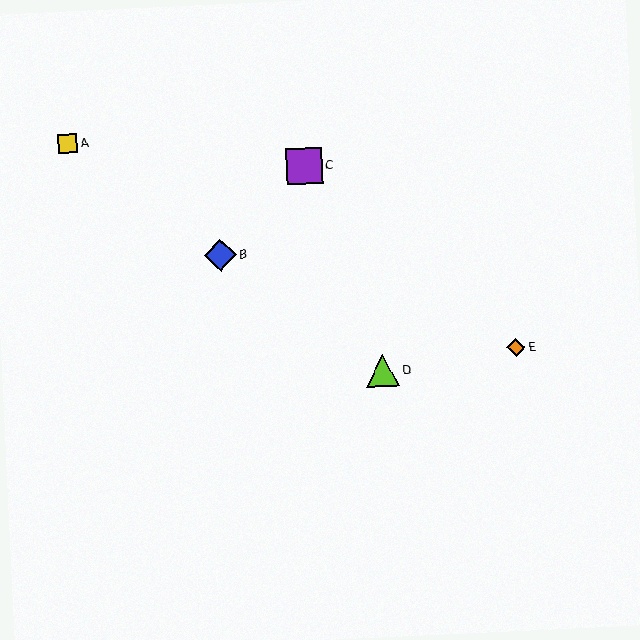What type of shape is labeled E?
Shape E is an orange diamond.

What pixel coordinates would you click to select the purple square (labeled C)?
Click at (304, 166) to select the purple square C.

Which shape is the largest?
The purple square (labeled C) is the largest.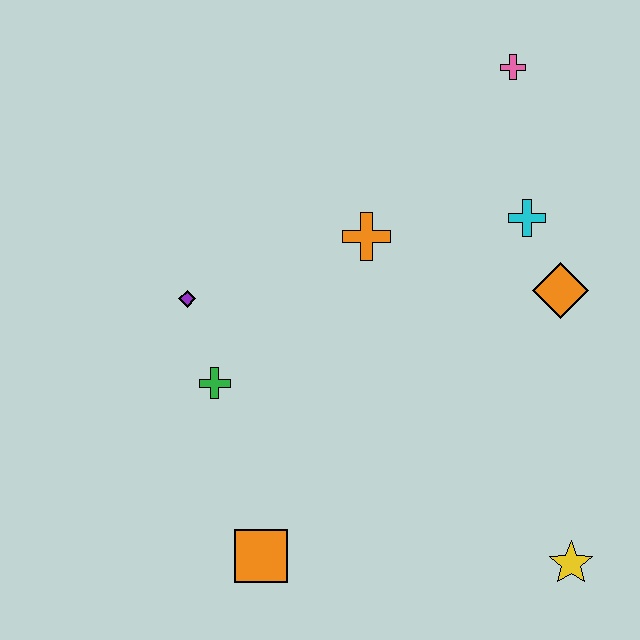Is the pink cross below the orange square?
No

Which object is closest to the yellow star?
The orange diamond is closest to the yellow star.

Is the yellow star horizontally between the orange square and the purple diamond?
No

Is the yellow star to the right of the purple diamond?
Yes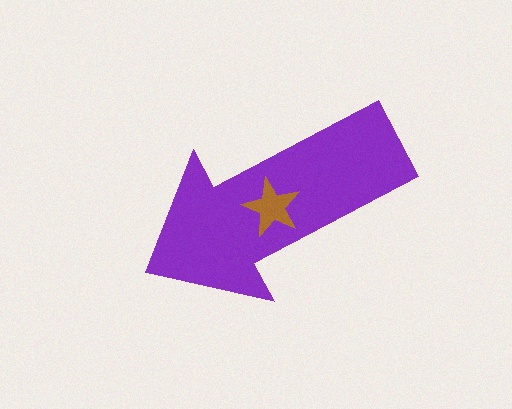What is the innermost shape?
The brown star.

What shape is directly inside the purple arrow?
The brown star.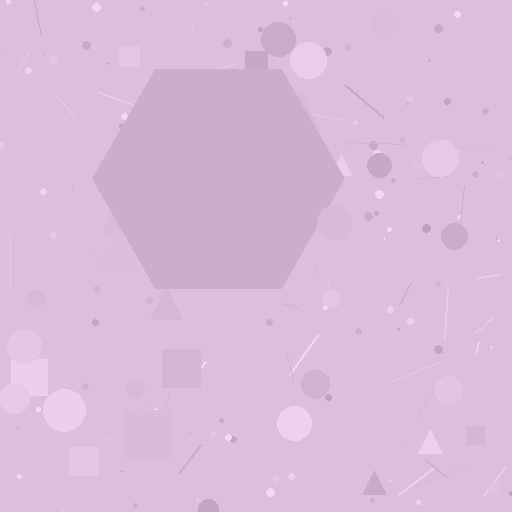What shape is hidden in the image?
A hexagon is hidden in the image.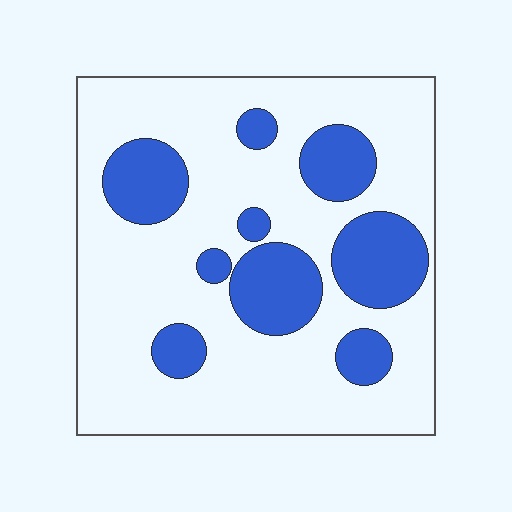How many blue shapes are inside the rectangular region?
9.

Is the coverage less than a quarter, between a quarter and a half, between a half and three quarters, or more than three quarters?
Between a quarter and a half.